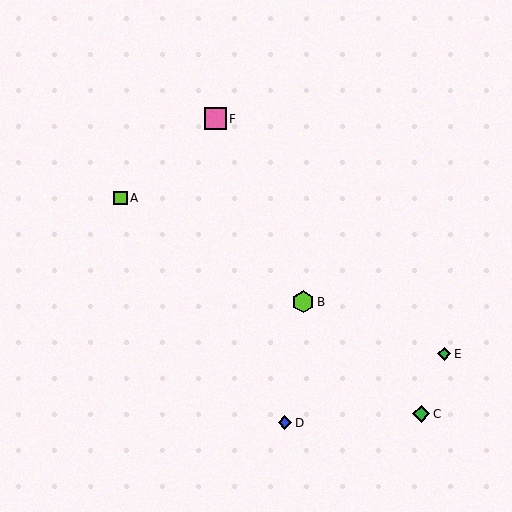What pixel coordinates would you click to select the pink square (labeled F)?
Click at (216, 119) to select the pink square F.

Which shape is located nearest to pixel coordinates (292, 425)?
The blue diamond (labeled D) at (285, 423) is nearest to that location.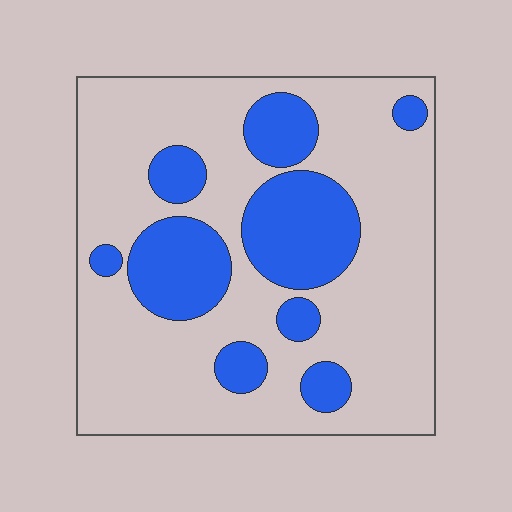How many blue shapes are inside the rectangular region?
9.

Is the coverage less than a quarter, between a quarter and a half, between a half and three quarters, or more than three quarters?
Between a quarter and a half.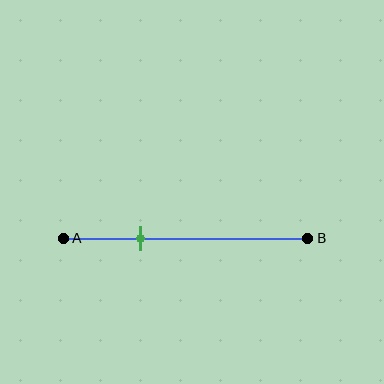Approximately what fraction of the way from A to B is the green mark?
The green mark is approximately 30% of the way from A to B.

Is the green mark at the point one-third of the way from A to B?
Yes, the mark is approximately at the one-third point.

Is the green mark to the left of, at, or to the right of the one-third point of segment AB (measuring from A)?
The green mark is approximately at the one-third point of segment AB.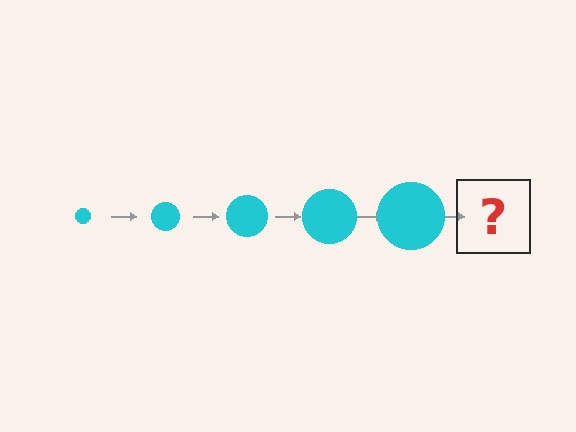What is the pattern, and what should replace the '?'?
The pattern is that the circle gets progressively larger each step. The '?' should be a cyan circle, larger than the previous one.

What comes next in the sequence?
The next element should be a cyan circle, larger than the previous one.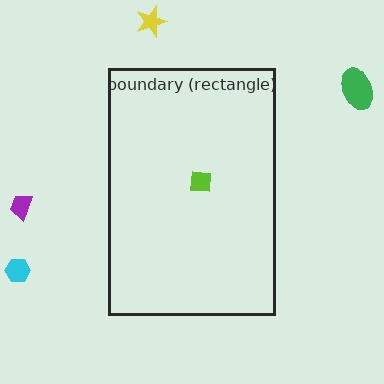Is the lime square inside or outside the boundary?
Inside.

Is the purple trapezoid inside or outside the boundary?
Outside.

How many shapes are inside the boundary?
1 inside, 4 outside.